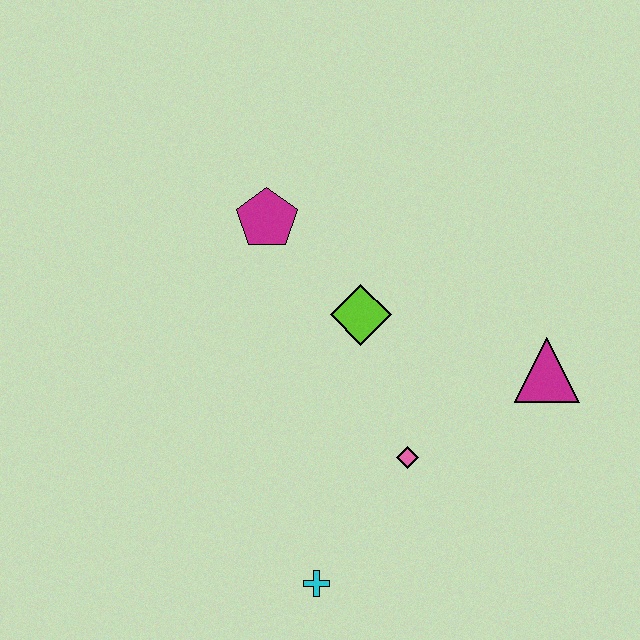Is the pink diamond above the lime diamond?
No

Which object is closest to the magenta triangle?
The pink diamond is closest to the magenta triangle.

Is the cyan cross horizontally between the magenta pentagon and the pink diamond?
Yes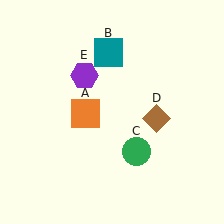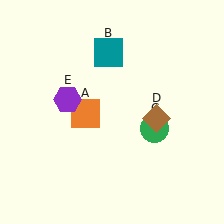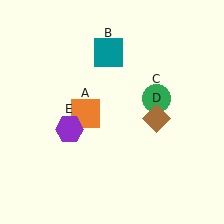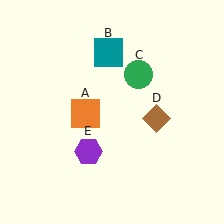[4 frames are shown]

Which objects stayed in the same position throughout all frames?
Orange square (object A) and teal square (object B) and brown diamond (object D) remained stationary.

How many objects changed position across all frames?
2 objects changed position: green circle (object C), purple hexagon (object E).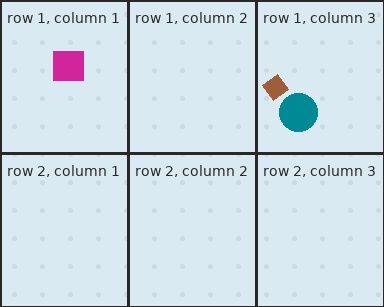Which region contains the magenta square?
The row 1, column 1 region.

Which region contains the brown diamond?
The row 1, column 3 region.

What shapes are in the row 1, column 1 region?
The magenta square.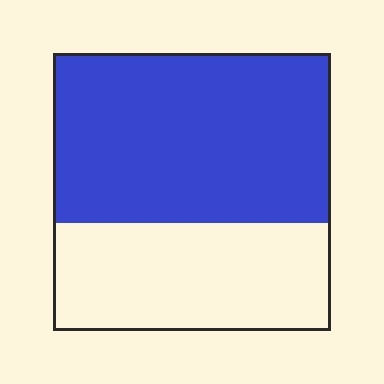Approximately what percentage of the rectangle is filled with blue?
Approximately 60%.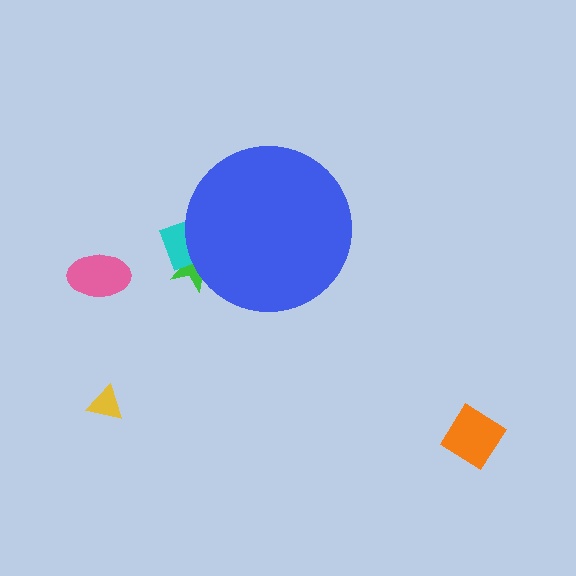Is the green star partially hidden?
Yes, the green star is partially hidden behind the blue circle.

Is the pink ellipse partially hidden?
No, the pink ellipse is fully visible.